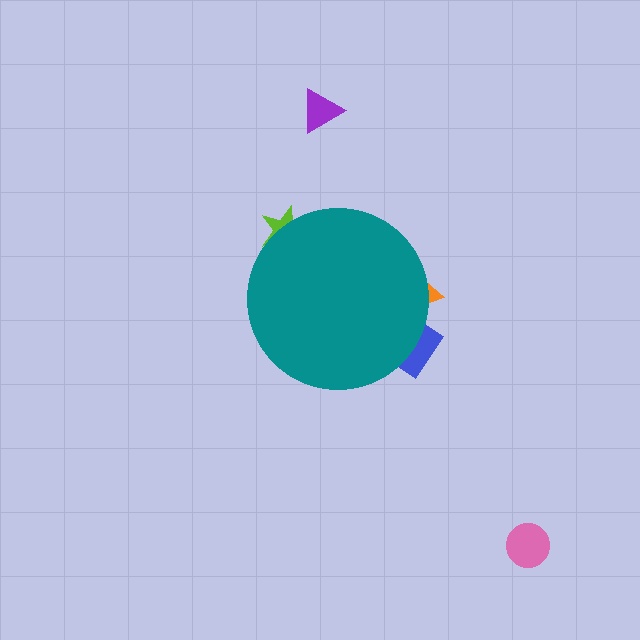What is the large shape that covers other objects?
A teal circle.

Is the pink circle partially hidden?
No, the pink circle is fully visible.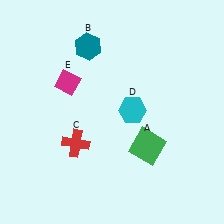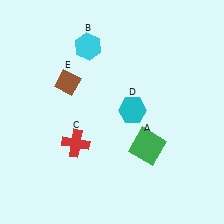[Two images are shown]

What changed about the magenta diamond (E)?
In Image 1, E is magenta. In Image 2, it changed to brown.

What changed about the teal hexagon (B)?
In Image 1, B is teal. In Image 2, it changed to cyan.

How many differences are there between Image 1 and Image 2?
There are 2 differences between the two images.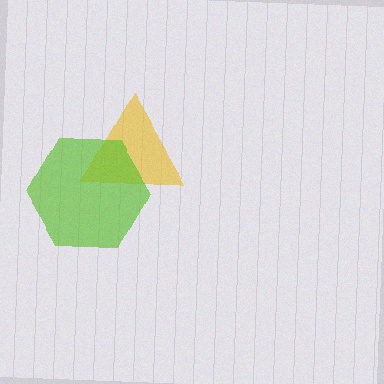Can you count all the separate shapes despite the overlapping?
Yes, there are 2 separate shapes.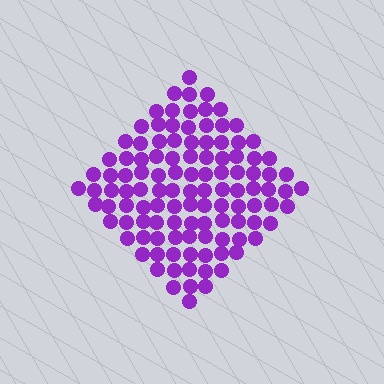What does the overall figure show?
The overall figure shows a diamond.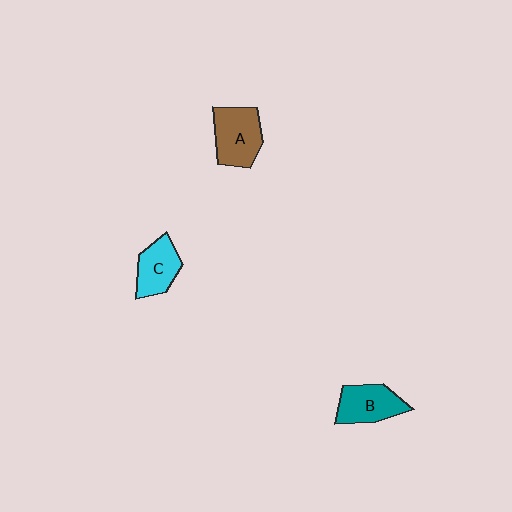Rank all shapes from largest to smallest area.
From largest to smallest: A (brown), B (teal), C (cyan).